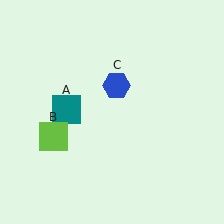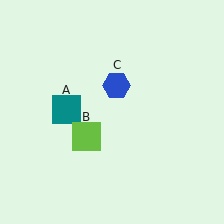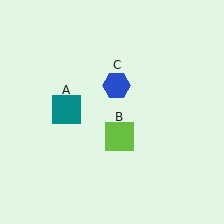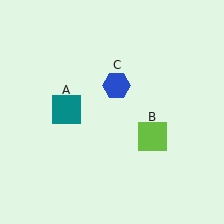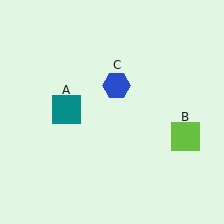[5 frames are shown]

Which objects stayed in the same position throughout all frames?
Teal square (object A) and blue hexagon (object C) remained stationary.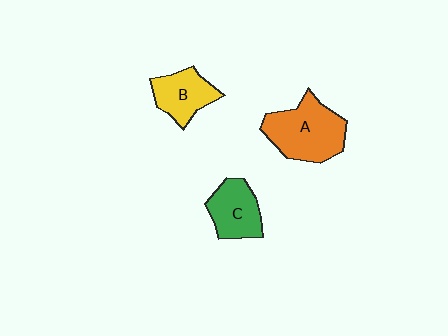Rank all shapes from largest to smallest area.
From largest to smallest: A (orange), C (green), B (yellow).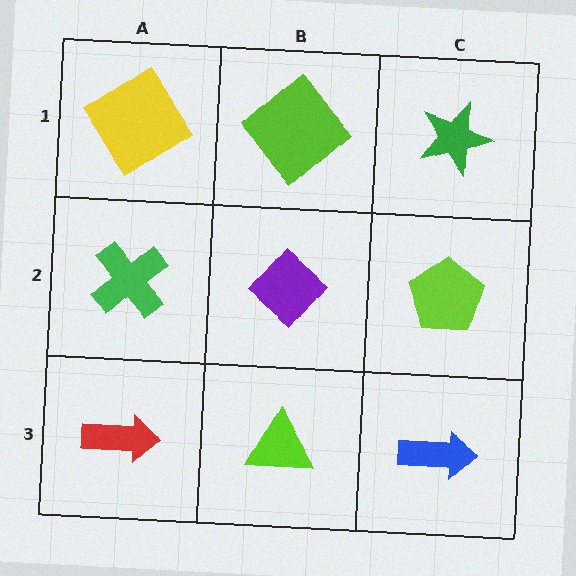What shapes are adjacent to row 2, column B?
A lime diamond (row 1, column B), a lime triangle (row 3, column B), a green cross (row 2, column A), a lime pentagon (row 2, column C).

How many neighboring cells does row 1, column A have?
2.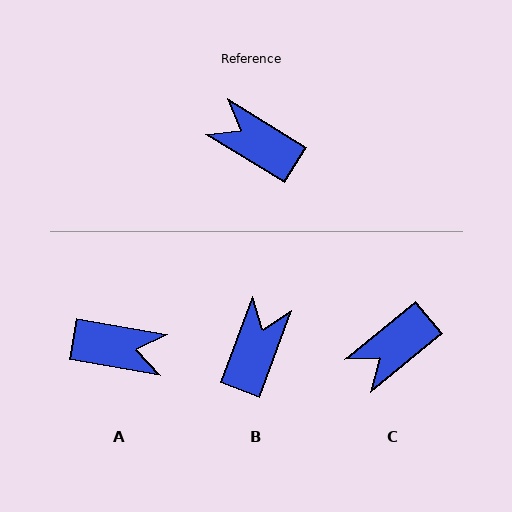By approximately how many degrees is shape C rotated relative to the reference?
Approximately 71 degrees counter-clockwise.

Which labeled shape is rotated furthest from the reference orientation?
A, about 158 degrees away.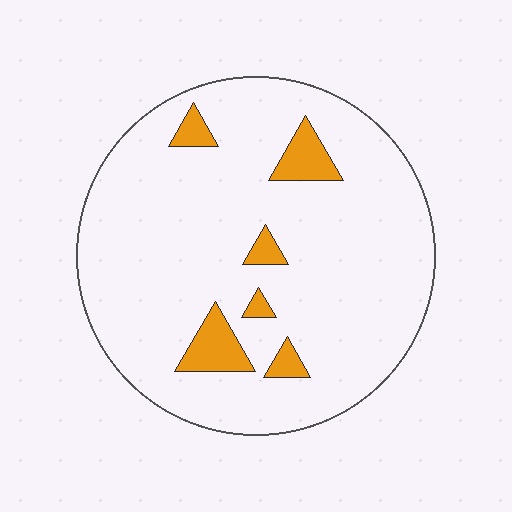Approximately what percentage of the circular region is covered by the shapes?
Approximately 10%.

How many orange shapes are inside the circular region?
6.